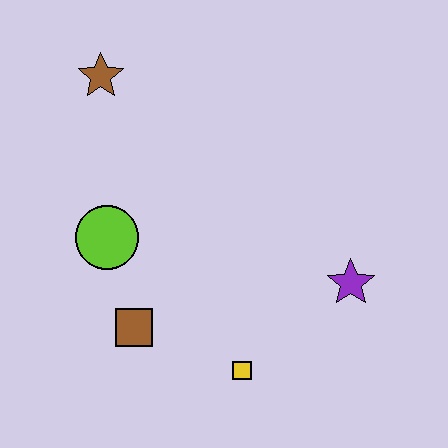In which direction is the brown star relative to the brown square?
The brown star is above the brown square.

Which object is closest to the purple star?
The yellow square is closest to the purple star.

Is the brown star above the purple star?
Yes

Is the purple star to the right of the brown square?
Yes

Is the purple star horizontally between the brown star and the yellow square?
No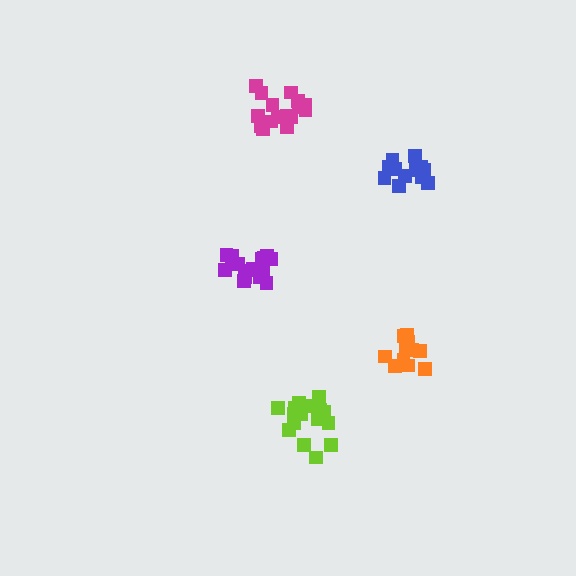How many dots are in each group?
Group 1: 18 dots, Group 2: 16 dots, Group 3: 12 dots, Group 4: 16 dots, Group 5: 12 dots (74 total).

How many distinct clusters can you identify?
There are 5 distinct clusters.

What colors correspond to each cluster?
The clusters are colored: lime, purple, orange, magenta, blue.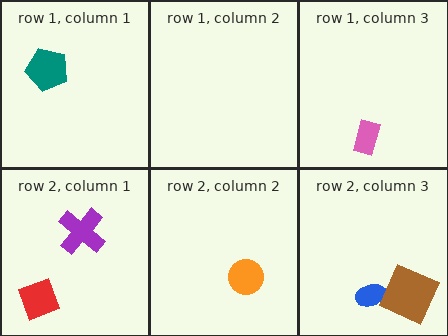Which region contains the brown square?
The row 2, column 3 region.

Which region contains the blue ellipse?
The row 2, column 3 region.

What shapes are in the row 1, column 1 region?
The teal pentagon.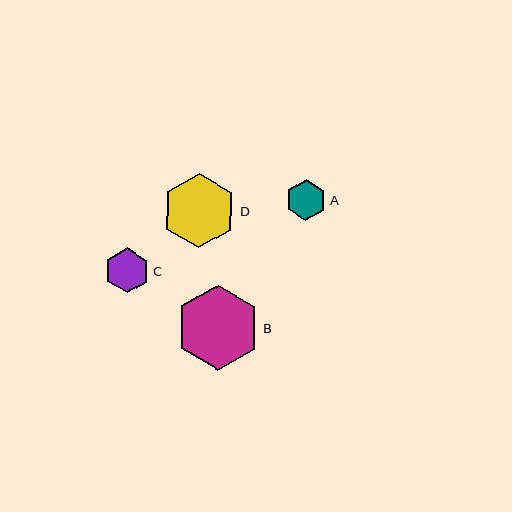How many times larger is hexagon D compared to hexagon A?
Hexagon D is approximately 1.8 times the size of hexagon A.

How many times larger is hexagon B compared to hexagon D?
Hexagon B is approximately 1.1 times the size of hexagon D.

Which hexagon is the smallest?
Hexagon A is the smallest with a size of approximately 41 pixels.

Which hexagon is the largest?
Hexagon B is the largest with a size of approximately 85 pixels.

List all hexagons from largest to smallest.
From largest to smallest: B, D, C, A.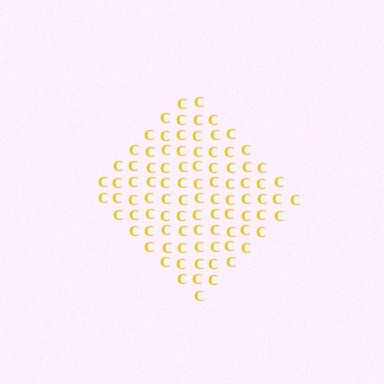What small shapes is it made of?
It is made of small letter C's.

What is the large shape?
The large shape is a diamond.